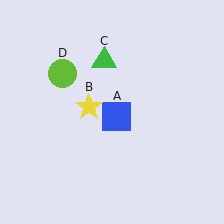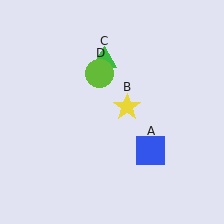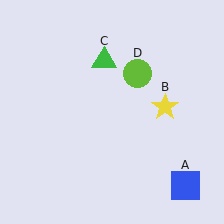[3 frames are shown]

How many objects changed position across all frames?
3 objects changed position: blue square (object A), yellow star (object B), lime circle (object D).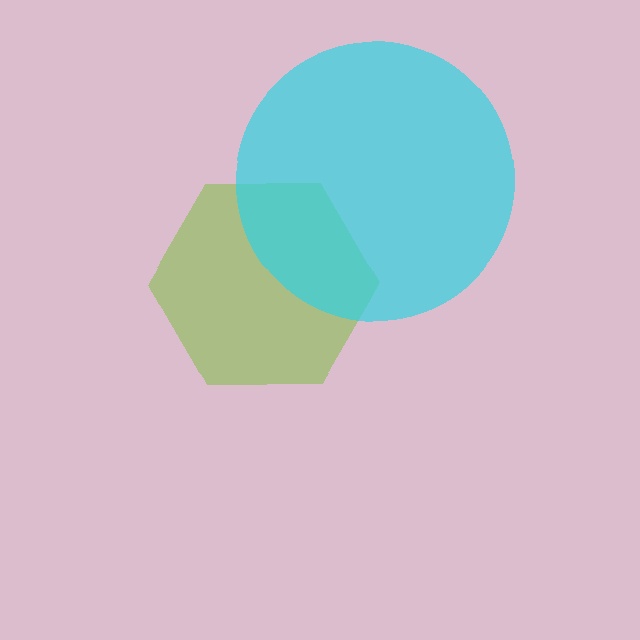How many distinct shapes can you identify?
There are 2 distinct shapes: a lime hexagon, a cyan circle.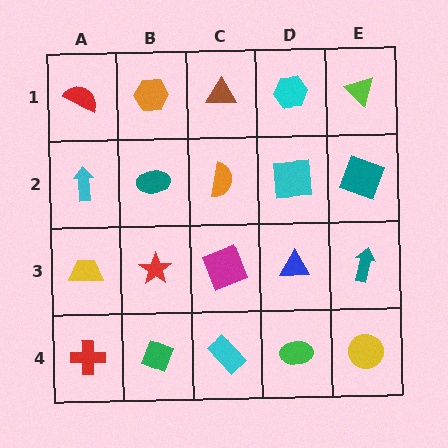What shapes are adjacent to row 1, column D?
A cyan square (row 2, column D), a brown triangle (row 1, column C), a lime triangle (row 1, column E).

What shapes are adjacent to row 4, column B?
A red star (row 3, column B), a red cross (row 4, column A), a cyan rectangle (row 4, column C).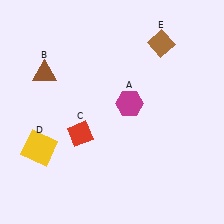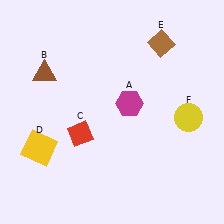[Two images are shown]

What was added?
A yellow circle (F) was added in Image 2.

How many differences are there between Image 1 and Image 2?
There is 1 difference between the two images.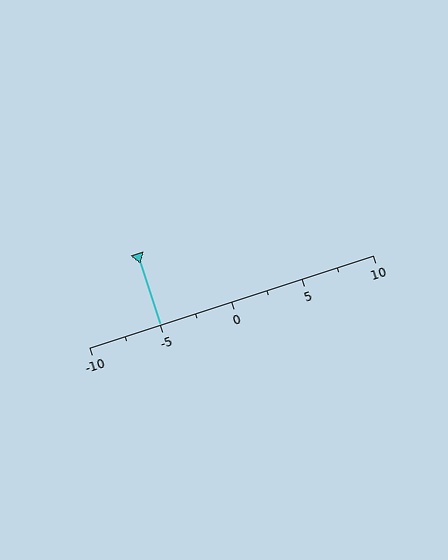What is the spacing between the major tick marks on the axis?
The major ticks are spaced 5 apart.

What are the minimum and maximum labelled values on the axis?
The axis runs from -10 to 10.